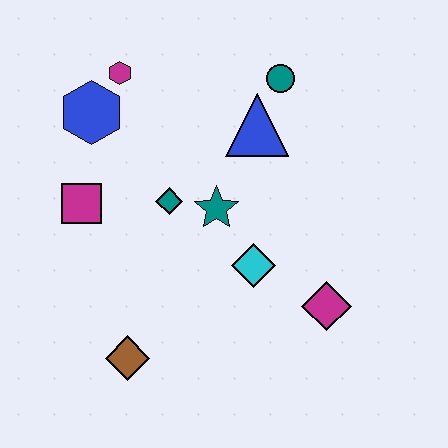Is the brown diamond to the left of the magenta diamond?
Yes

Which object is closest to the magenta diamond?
The cyan diamond is closest to the magenta diamond.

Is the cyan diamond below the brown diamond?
No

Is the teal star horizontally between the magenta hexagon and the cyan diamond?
Yes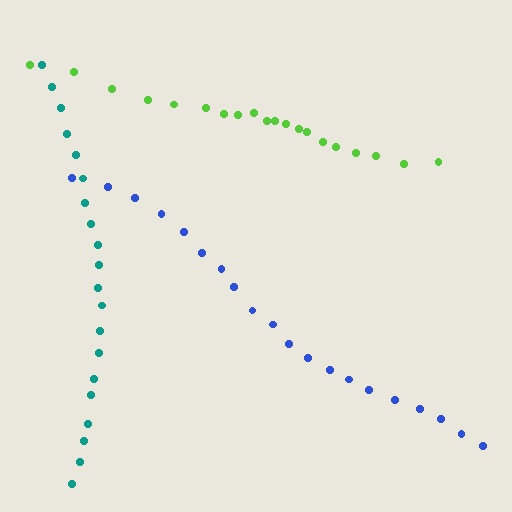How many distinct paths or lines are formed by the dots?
There are 3 distinct paths.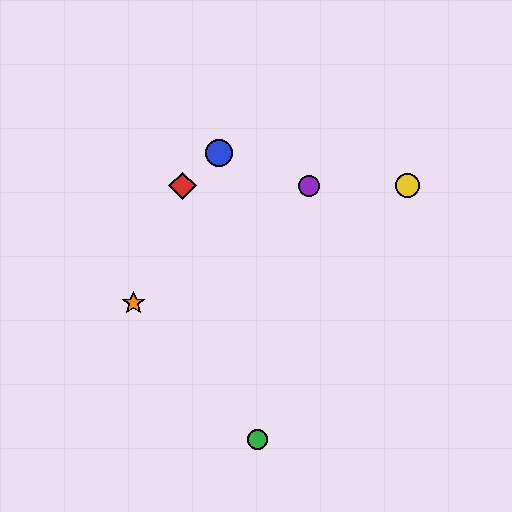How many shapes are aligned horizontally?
3 shapes (the red diamond, the yellow circle, the purple circle) are aligned horizontally.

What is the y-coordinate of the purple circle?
The purple circle is at y≈186.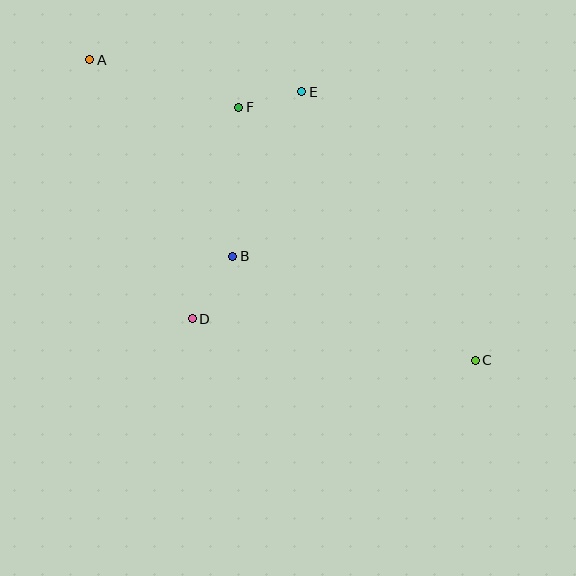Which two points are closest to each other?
Points E and F are closest to each other.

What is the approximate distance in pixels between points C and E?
The distance between C and E is approximately 320 pixels.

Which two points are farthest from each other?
Points A and C are farthest from each other.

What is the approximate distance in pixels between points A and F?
The distance between A and F is approximately 156 pixels.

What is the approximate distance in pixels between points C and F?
The distance between C and F is approximately 346 pixels.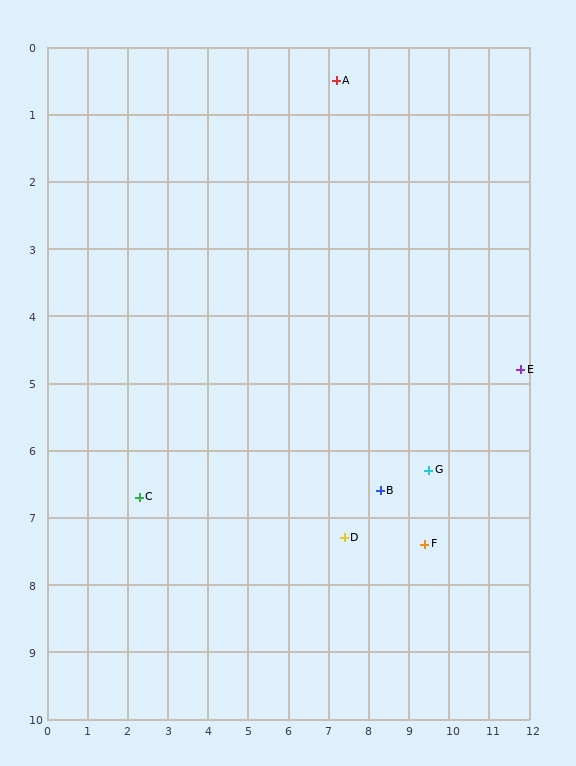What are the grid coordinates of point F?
Point F is at approximately (9.4, 7.4).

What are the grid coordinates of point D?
Point D is at approximately (7.4, 7.3).